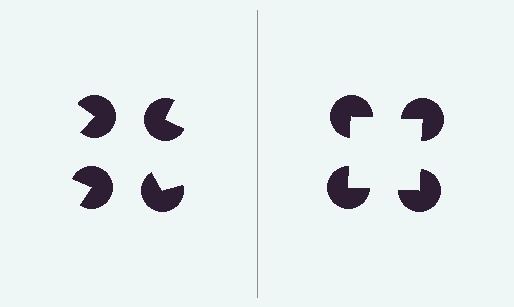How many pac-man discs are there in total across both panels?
8 — 4 on each side.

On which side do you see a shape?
An illusory square appears on the right side. On the left side the wedge cuts are rotated, so no coherent shape forms.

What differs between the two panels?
The pac-man discs are positioned identically on both sides; only the wedge orientations differ. On the right they align to a square; on the left they are misaligned.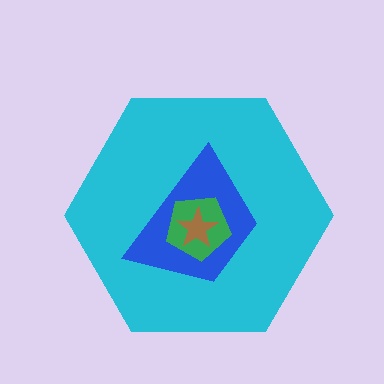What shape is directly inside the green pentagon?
The brown star.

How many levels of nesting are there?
4.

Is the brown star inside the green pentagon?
Yes.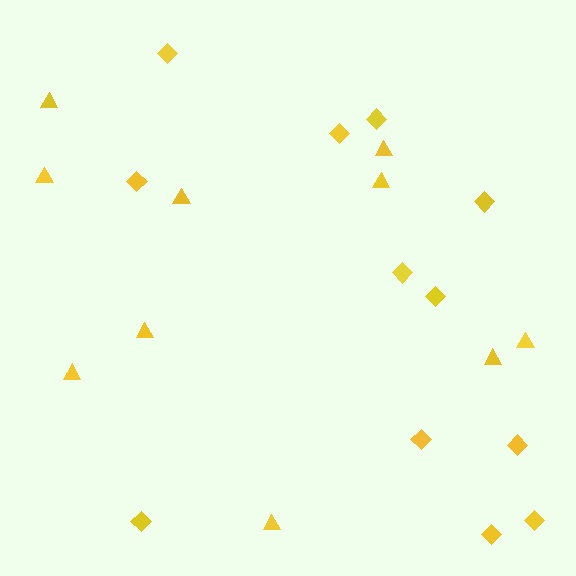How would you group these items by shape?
There are 2 groups: one group of diamonds (12) and one group of triangles (10).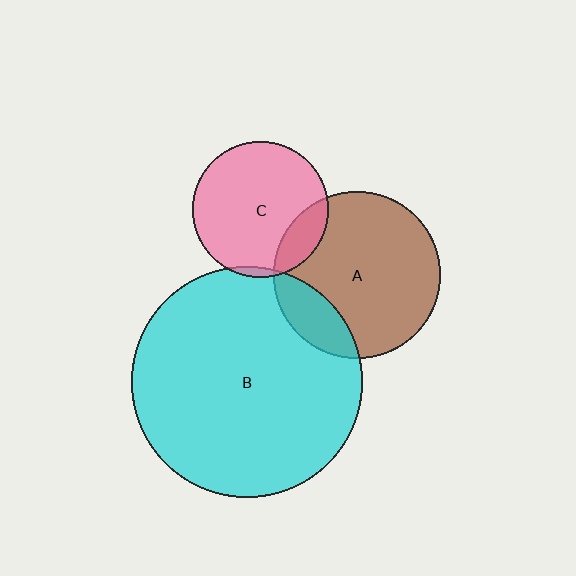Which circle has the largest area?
Circle B (cyan).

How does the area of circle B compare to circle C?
Approximately 2.9 times.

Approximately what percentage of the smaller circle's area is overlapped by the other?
Approximately 15%.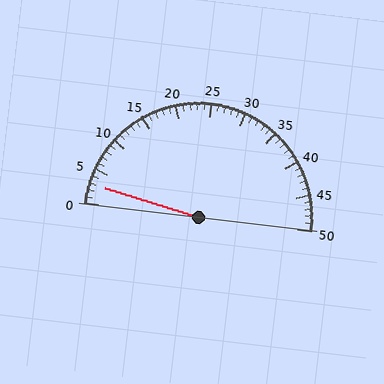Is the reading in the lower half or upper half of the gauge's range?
The reading is in the lower half of the range (0 to 50).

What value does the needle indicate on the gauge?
The needle indicates approximately 3.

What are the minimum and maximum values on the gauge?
The gauge ranges from 0 to 50.